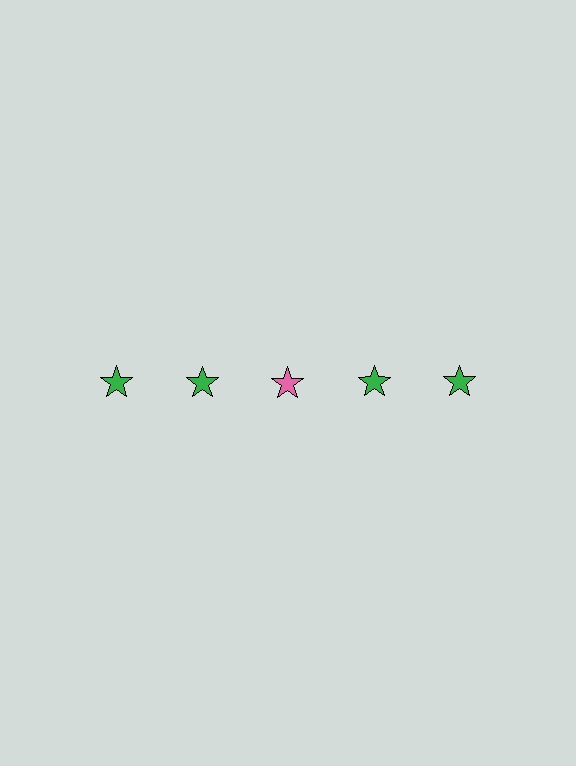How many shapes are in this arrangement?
There are 5 shapes arranged in a grid pattern.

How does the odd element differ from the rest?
It has a different color: pink instead of green.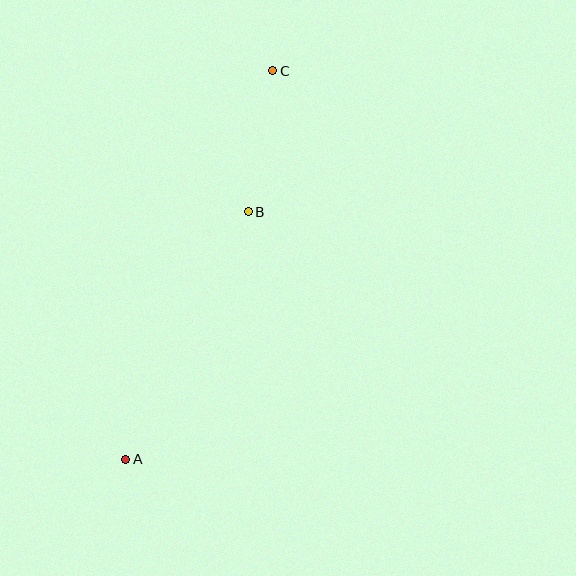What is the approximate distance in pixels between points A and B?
The distance between A and B is approximately 276 pixels.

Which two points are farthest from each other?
Points A and C are farthest from each other.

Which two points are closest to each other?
Points B and C are closest to each other.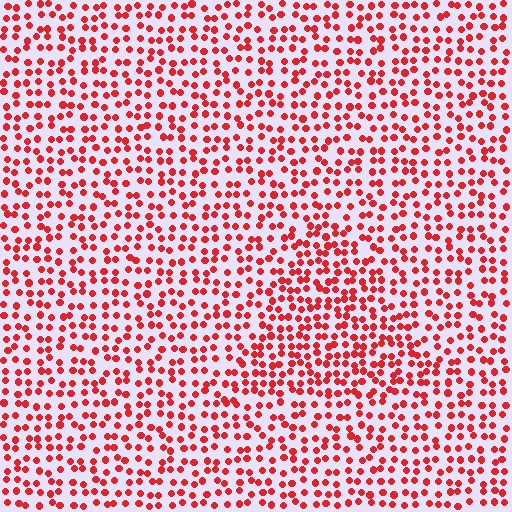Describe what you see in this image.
The image contains small red elements arranged at two different densities. A triangle-shaped region is visible where the elements are more densely packed than the surrounding area.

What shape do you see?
I see a triangle.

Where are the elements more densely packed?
The elements are more densely packed inside the triangle boundary.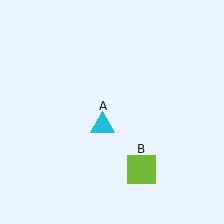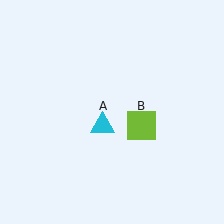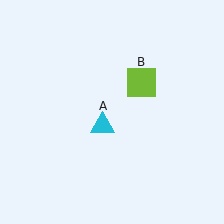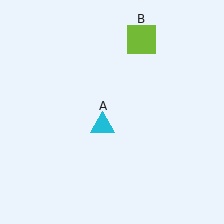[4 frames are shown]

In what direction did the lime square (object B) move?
The lime square (object B) moved up.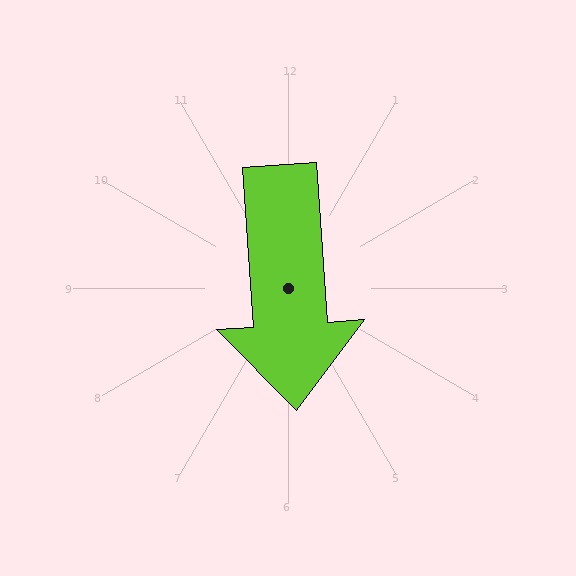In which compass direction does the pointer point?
South.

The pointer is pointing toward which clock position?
Roughly 6 o'clock.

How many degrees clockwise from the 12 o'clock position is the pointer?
Approximately 176 degrees.